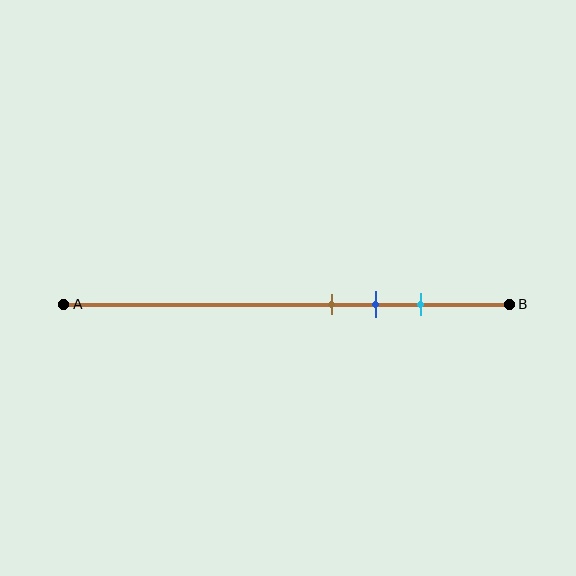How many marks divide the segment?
There are 3 marks dividing the segment.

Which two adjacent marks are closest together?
The brown and blue marks are the closest adjacent pair.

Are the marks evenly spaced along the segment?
Yes, the marks are approximately evenly spaced.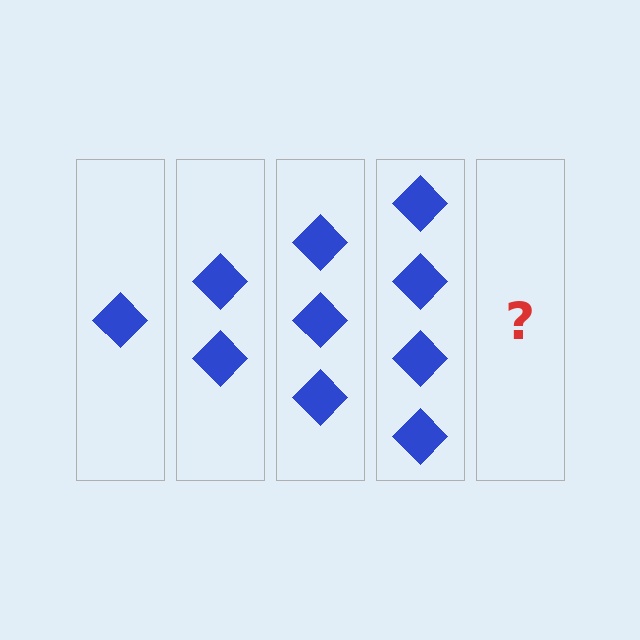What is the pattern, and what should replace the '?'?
The pattern is that each step adds one more diamond. The '?' should be 5 diamonds.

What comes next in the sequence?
The next element should be 5 diamonds.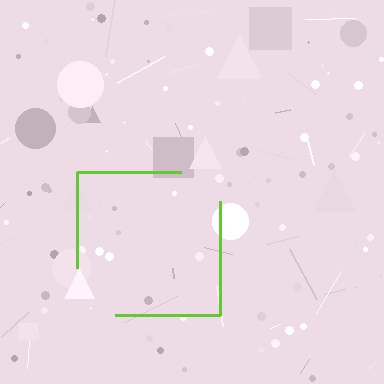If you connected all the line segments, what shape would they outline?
They would outline a square.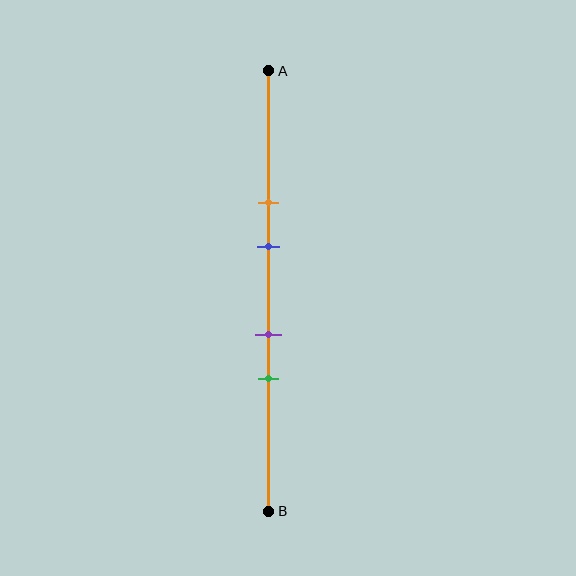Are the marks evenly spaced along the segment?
No, the marks are not evenly spaced.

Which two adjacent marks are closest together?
The purple and green marks are the closest adjacent pair.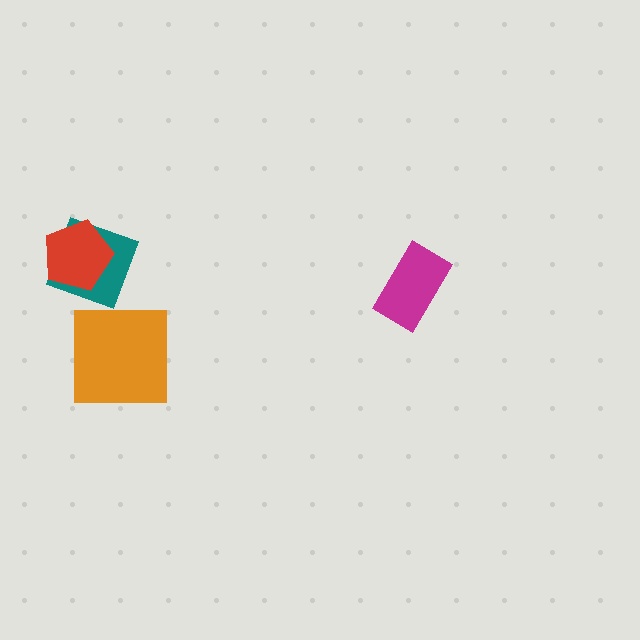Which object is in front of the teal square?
The red pentagon is in front of the teal square.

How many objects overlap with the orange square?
0 objects overlap with the orange square.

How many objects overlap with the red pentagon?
1 object overlaps with the red pentagon.